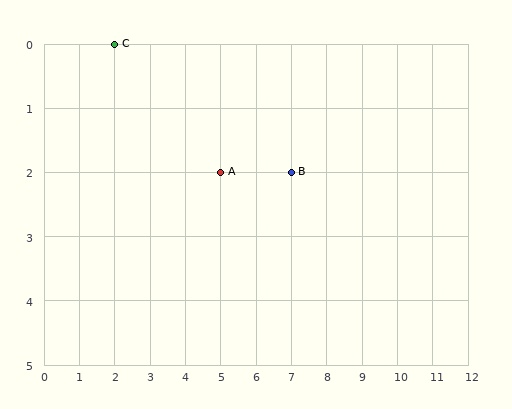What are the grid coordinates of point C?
Point C is at grid coordinates (2, 0).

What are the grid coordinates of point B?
Point B is at grid coordinates (7, 2).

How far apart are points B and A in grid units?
Points B and A are 2 columns apart.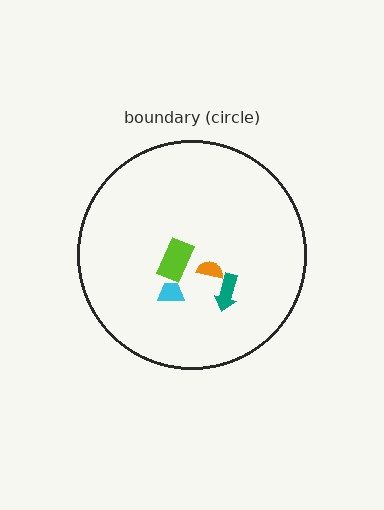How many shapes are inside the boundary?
4 inside, 0 outside.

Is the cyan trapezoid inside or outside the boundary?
Inside.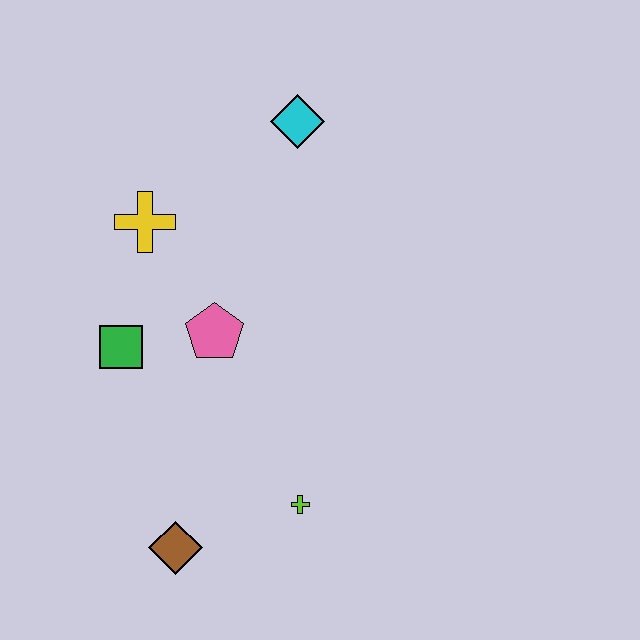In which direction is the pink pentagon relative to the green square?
The pink pentagon is to the right of the green square.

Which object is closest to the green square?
The pink pentagon is closest to the green square.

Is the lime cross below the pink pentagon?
Yes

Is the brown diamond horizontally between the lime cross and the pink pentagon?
No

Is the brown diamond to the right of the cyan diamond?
No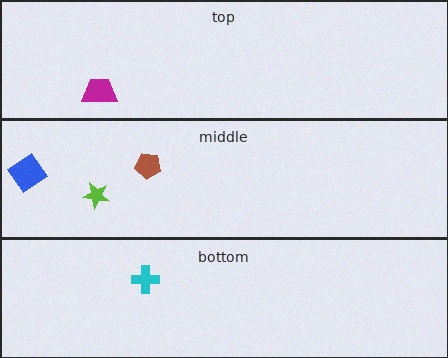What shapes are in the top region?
The magenta trapezoid.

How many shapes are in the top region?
1.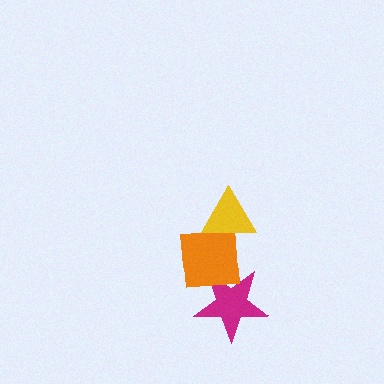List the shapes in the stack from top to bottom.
From top to bottom: the yellow triangle, the orange square, the magenta star.